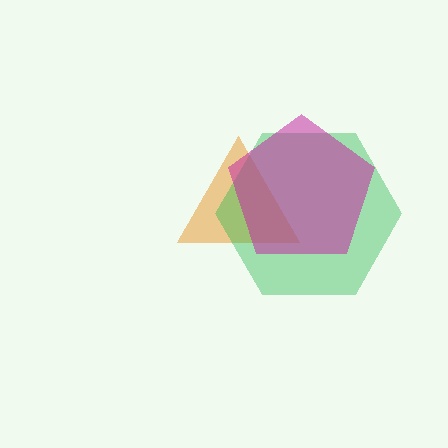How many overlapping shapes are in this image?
There are 3 overlapping shapes in the image.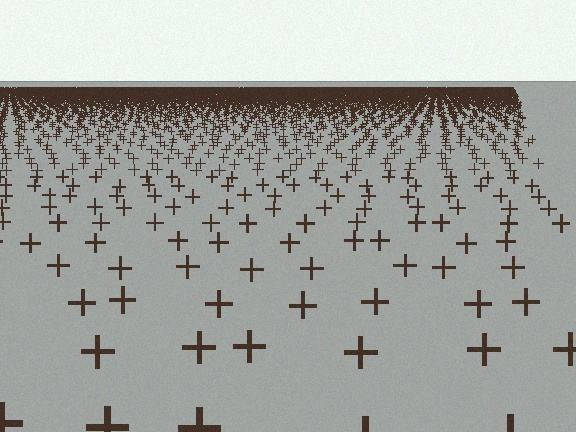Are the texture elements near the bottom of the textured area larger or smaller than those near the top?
Larger. Near the bottom, elements are closer to the viewer and appear at a bigger on-screen size.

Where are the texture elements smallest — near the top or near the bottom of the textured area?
Near the top.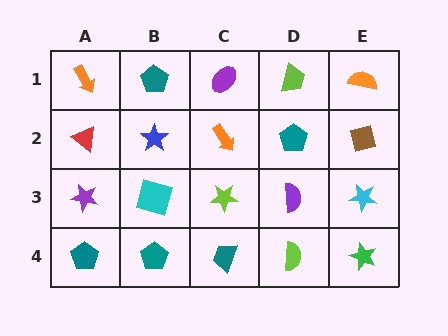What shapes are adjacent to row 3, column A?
A red triangle (row 2, column A), a teal pentagon (row 4, column A), a cyan square (row 3, column B).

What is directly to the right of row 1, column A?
A teal pentagon.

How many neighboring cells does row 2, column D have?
4.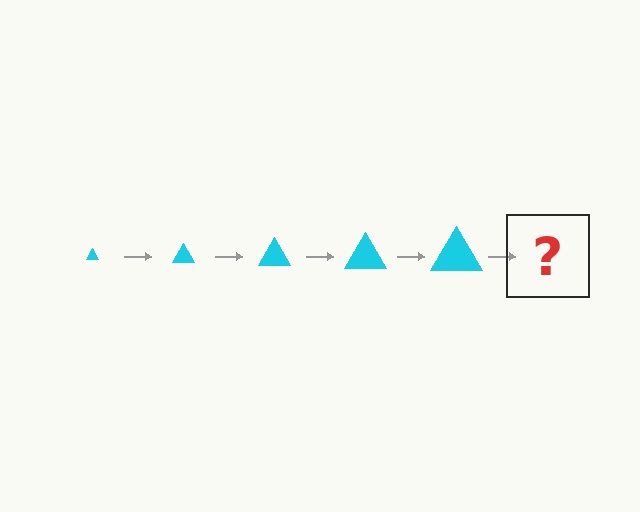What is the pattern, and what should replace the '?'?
The pattern is that the triangle gets progressively larger each step. The '?' should be a cyan triangle, larger than the previous one.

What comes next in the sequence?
The next element should be a cyan triangle, larger than the previous one.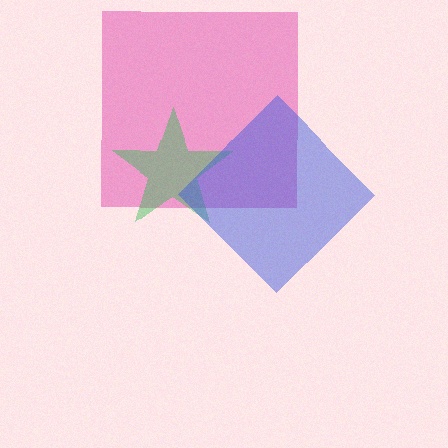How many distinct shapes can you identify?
There are 3 distinct shapes: a magenta square, a green star, a blue diamond.